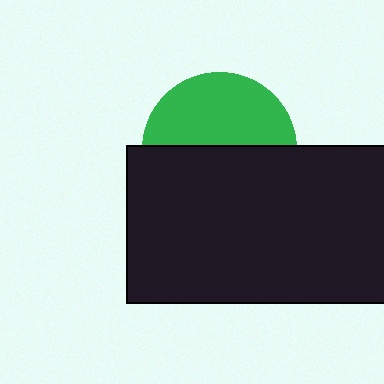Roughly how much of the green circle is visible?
About half of it is visible (roughly 47%).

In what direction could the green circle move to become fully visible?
The green circle could move up. That would shift it out from behind the black rectangle entirely.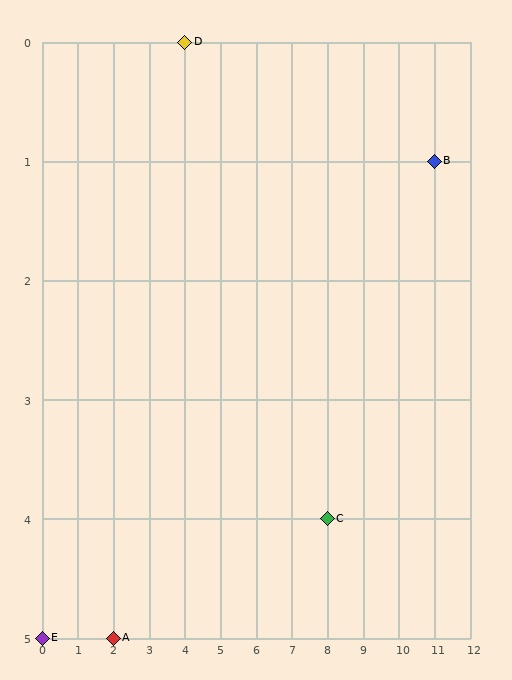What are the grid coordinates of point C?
Point C is at grid coordinates (8, 4).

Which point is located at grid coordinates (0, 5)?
Point E is at (0, 5).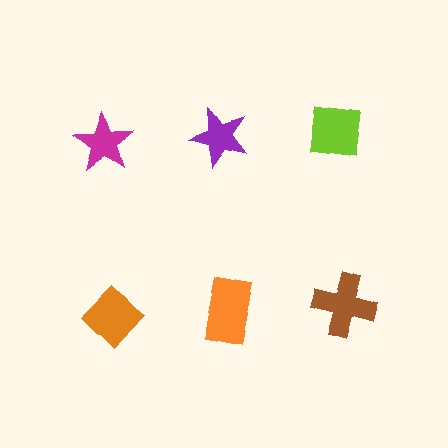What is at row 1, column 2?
A purple star.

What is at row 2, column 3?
A brown cross.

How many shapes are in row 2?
3 shapes.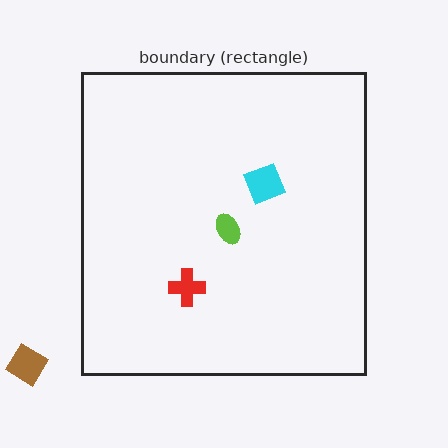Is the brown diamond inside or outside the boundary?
Outside.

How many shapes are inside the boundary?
3 inside, 1 outside.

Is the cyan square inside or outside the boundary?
Inside.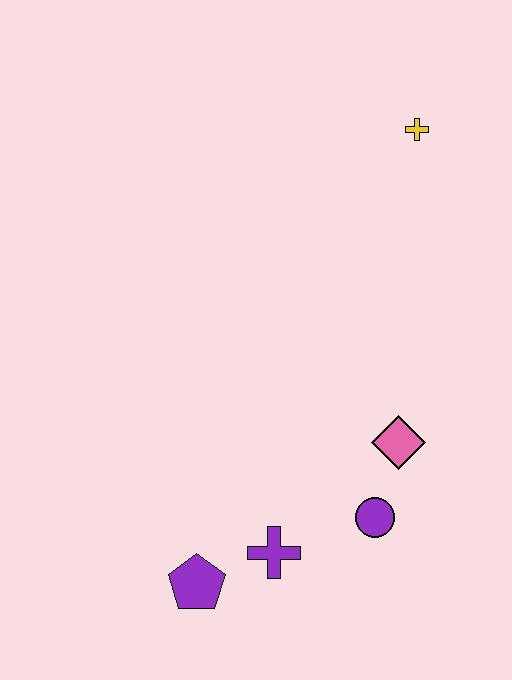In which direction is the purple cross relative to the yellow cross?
The purple cross is below the yellow cross.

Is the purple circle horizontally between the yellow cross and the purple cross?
Yes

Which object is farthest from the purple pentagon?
The yellow cross is farthest from the purple pentagon.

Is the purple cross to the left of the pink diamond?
Yes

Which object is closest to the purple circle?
The pink diamond is closest to the purple circle.